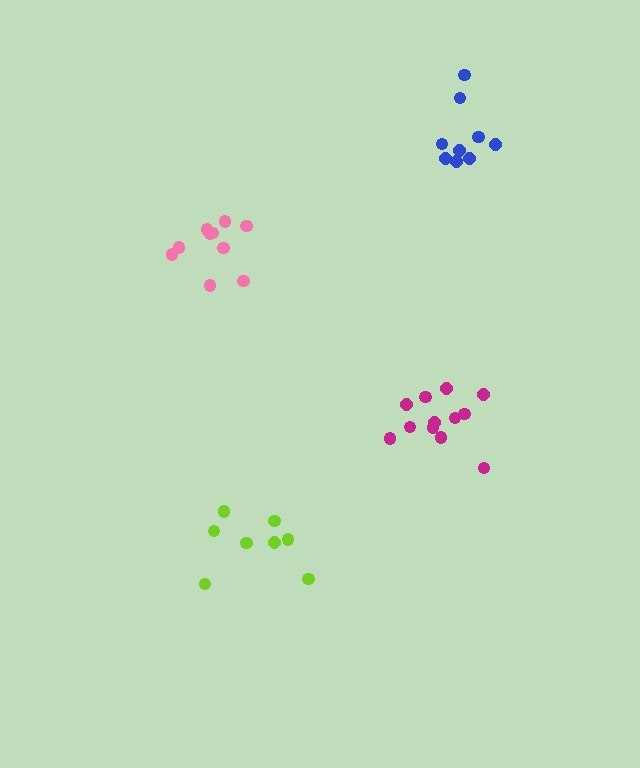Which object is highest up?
The blue cluster is topmost.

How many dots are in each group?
Group 1: 10 dots, Group 2: 9 dots, Group 3: 12 dots, Group 4: 8 dots (39 total).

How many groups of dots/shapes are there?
There are 4 groups.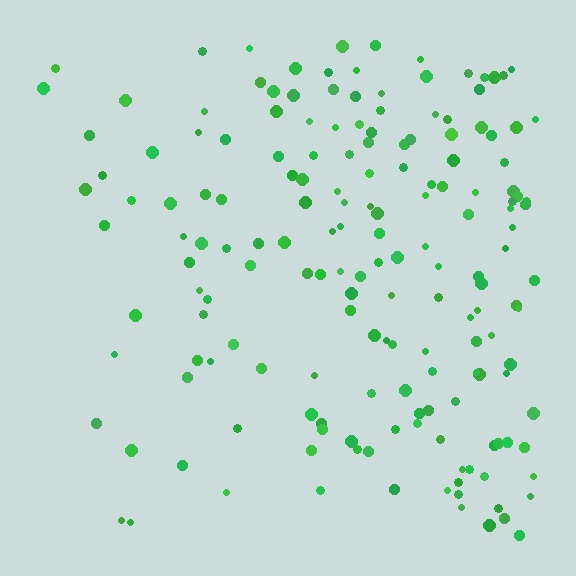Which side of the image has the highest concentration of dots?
The right.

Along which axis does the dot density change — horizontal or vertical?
Horizontal.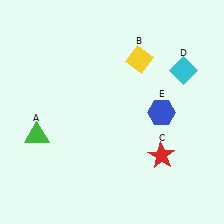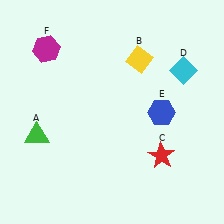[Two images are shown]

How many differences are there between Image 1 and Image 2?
There is 1 difference between the two images.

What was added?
A magenta hexagon (F) was added in Image 2.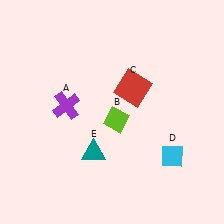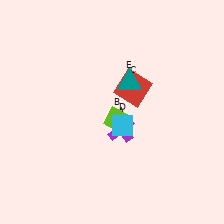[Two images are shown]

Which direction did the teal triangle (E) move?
The teal triangle (E) moved up.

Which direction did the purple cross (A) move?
The purple cross (A) moved right.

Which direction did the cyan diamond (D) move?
The cyan diamond (D) moved left.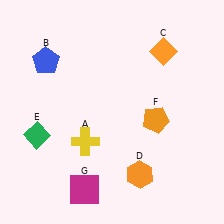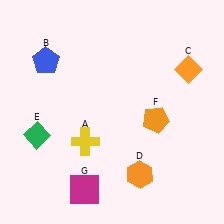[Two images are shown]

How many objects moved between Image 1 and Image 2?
1 object moved between the two images.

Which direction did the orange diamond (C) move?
The orange diamond (C) moved right.